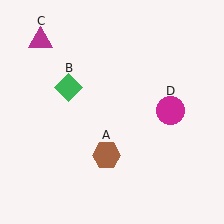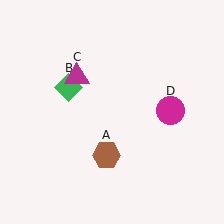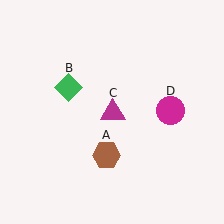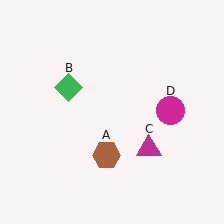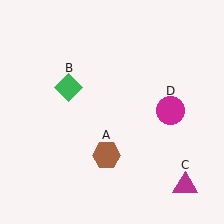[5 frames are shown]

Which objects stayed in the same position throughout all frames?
Brown hexagon (object A) and green diamond (object B) and magenta circle (object D) remained stationary.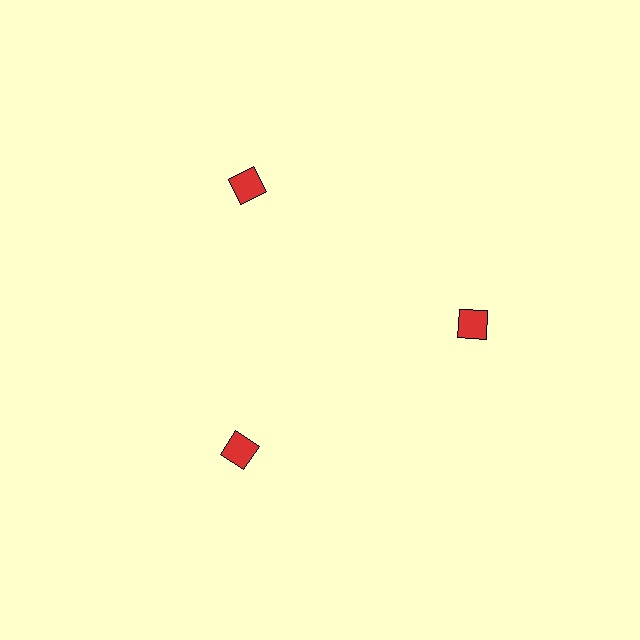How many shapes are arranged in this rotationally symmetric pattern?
There are 3 shapes, arranged in 3 groups of 1.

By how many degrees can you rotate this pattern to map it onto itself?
The pattern maps onto itself every 120 degrees of rotation.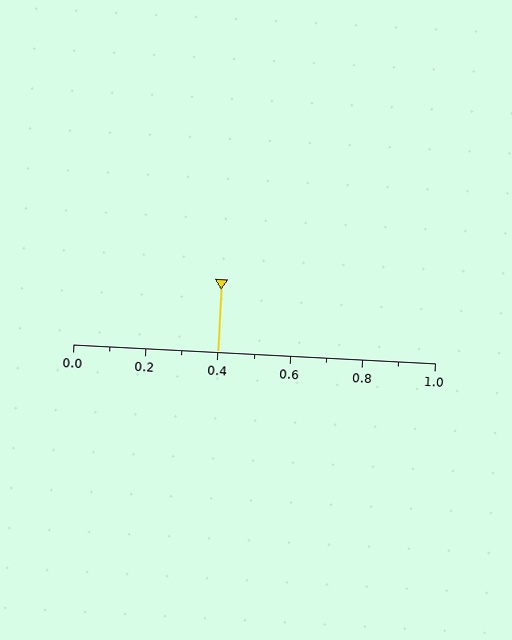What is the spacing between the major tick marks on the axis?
The major ticks are spaced 0.2 apart.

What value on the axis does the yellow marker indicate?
The marker indicates approximately 0.4.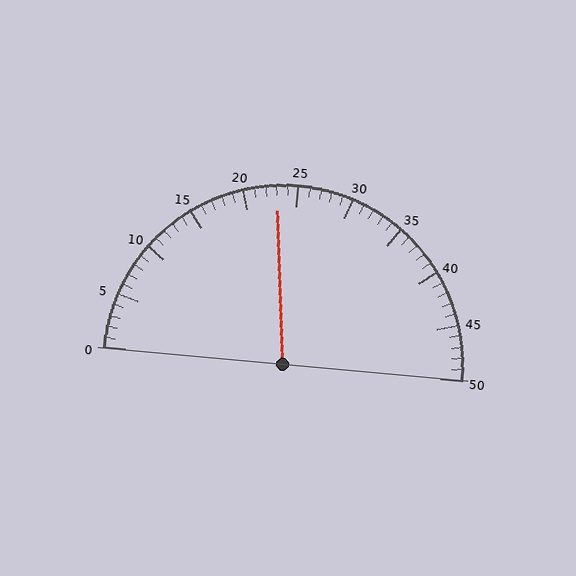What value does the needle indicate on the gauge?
The needle indicates approximately 23.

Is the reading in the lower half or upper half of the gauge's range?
The reading is in the lower half of the range (0 to 50).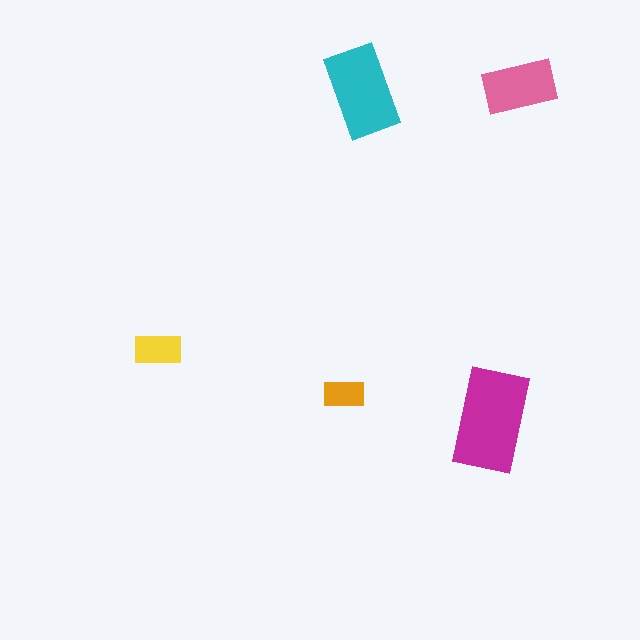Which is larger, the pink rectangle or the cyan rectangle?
The cyan one.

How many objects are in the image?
There are 5 objects in the image.